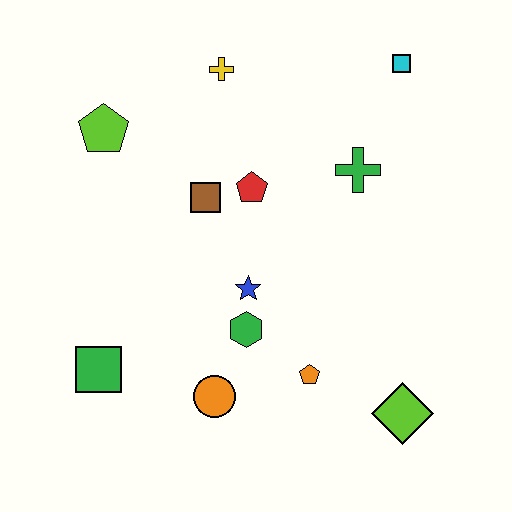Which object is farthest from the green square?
The cyan square is farthest from the green square.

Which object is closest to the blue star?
The green hexagon is closest to the blue star.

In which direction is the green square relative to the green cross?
The green square is to the left of the green cross.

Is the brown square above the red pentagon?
No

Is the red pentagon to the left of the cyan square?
Yes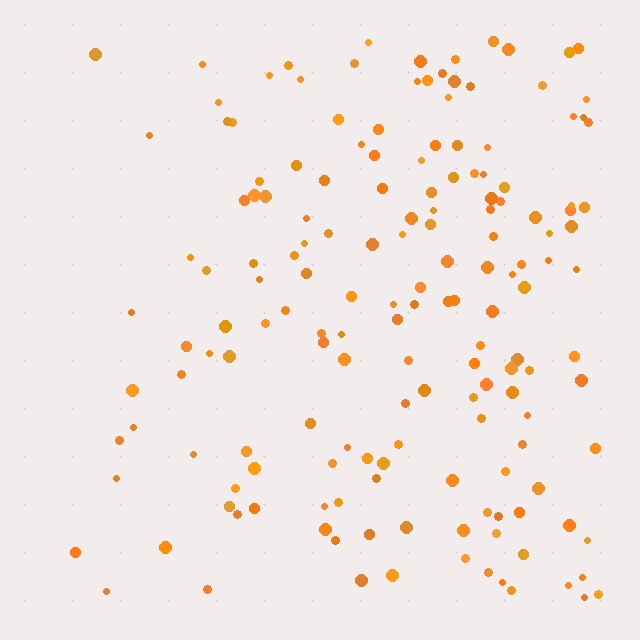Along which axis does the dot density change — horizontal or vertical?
Horizontal.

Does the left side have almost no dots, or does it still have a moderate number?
Still a moderate number, just noticeably fewer than the right.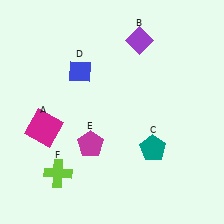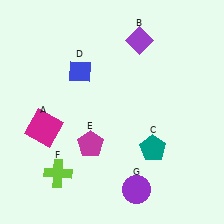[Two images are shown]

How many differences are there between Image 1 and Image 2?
There is 1 difference between the two images.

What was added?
A purple circle (G) was added in Image 2.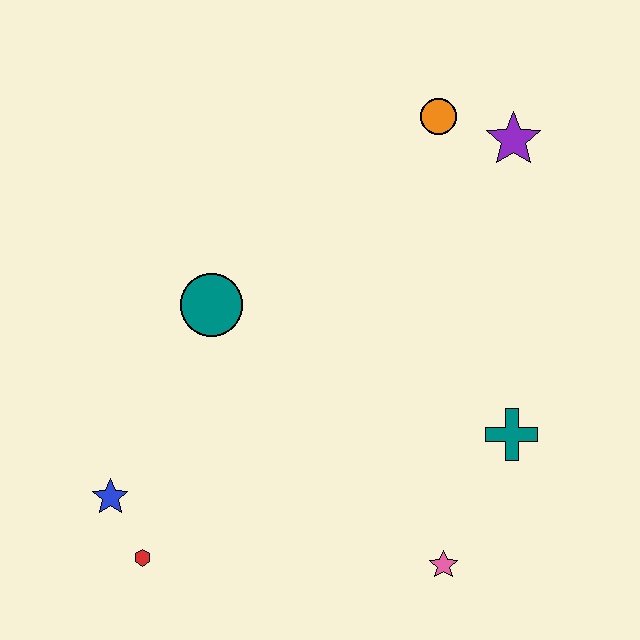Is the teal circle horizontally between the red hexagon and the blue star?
No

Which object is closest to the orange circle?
The purple star is closest to the orange circle.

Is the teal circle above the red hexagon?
Yes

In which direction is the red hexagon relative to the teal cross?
The red hexagon is to the left of the teal cross.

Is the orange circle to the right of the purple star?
No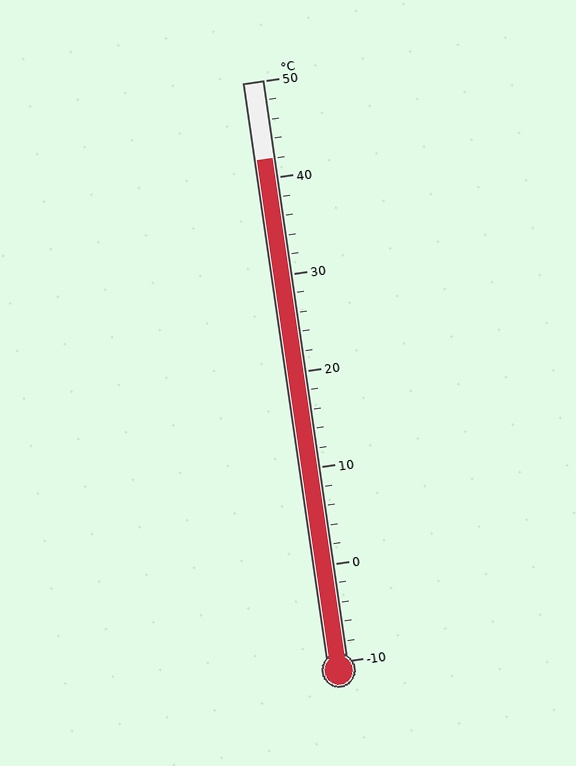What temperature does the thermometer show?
The thermometer shows approximately 42°C.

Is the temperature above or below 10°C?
The temperature is above 10°C.